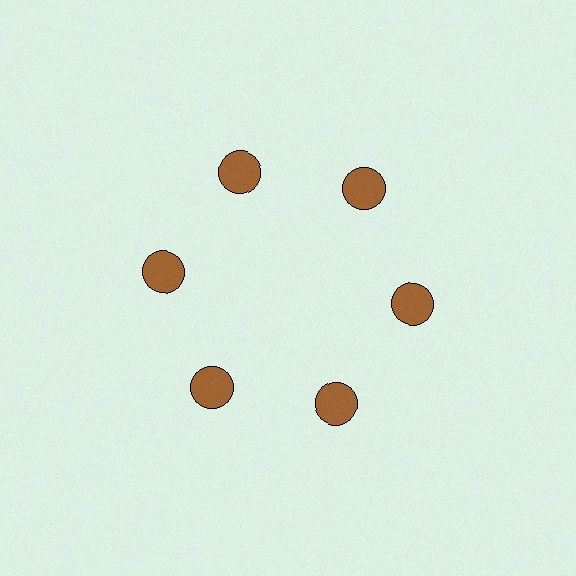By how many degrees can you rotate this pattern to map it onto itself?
The pattern maps onto itself every 60 degrees of rotation.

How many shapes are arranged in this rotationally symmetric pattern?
There are 6 shapes, arranged in 6 groups of 1.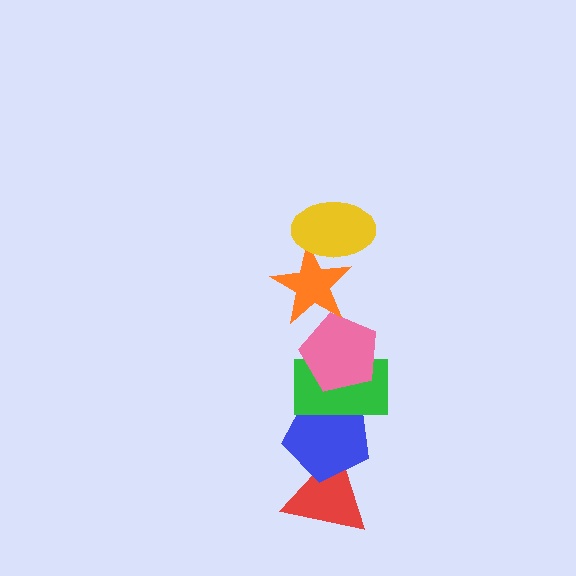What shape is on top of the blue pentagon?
The green rectangle is on top of the blue pentagon.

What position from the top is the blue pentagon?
The blue pentagon is 5th from the top.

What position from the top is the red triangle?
The red triangle is 6th from the top.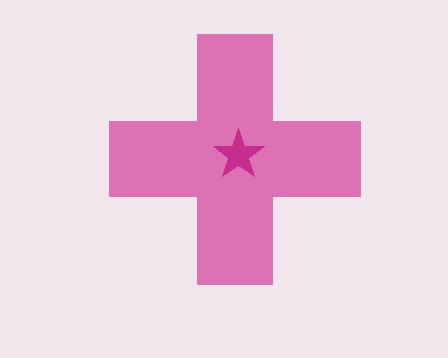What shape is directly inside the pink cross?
The magenta star.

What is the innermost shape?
The magenta star.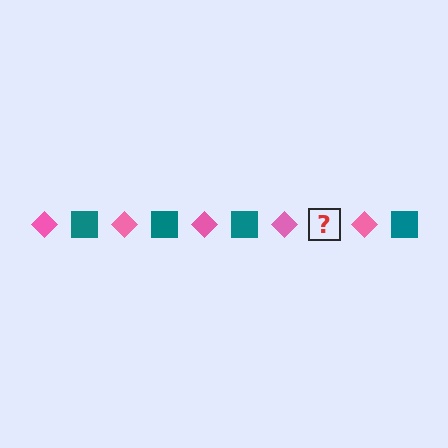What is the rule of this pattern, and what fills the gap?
The rule is that the pattern alternates between pink diamond and teal square. The gap should be filled with a teal square.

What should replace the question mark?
The question mark should be replaced with a teal square.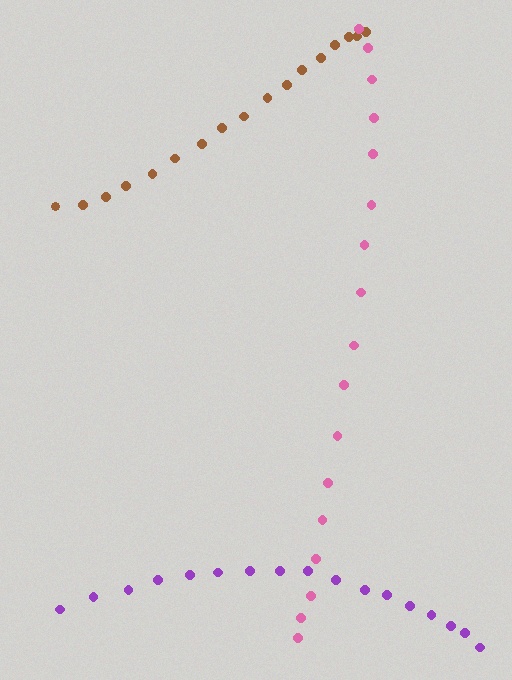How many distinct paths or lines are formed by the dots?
There are 3 distinct paths.